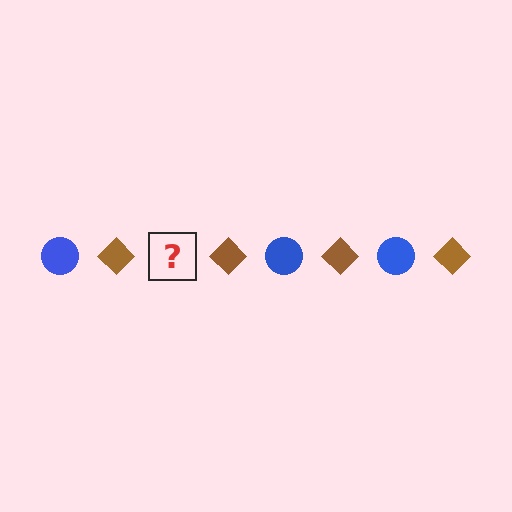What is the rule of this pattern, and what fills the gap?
The rule is that the pattern alternates between blue circle and brown diamond. The gap should be filled with a blue circle.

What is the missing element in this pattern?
The missing element is a blue circle.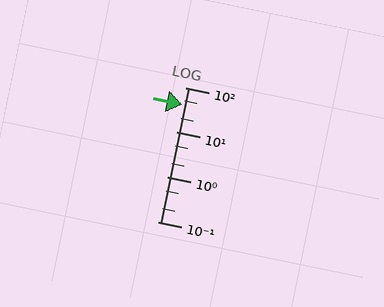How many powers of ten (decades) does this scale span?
The scale spans 3 decades, from 0.1 to 100.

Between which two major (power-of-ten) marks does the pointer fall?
The pointer is between 10 and 100.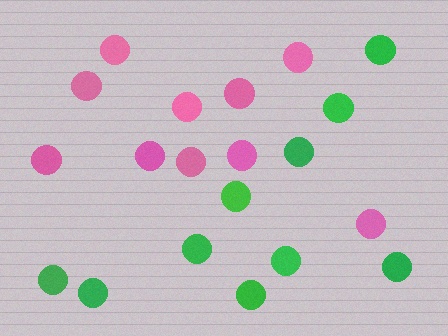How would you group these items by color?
There are 2 groups: one group of pink circles (10) and one group of green circles (10).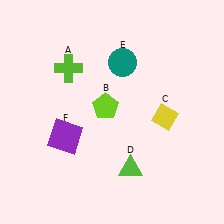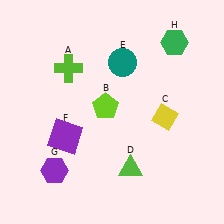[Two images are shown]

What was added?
A purple hexagon (G), a green hexagon (H) were added in Image 2.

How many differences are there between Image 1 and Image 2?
There are 2 differences between the two images.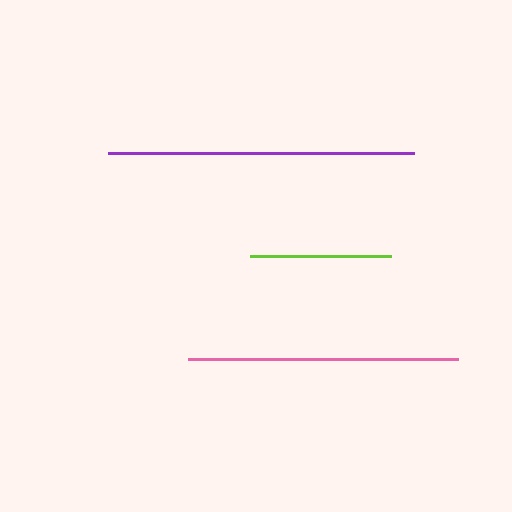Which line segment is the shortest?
The lime line is the shortest at approximately 141 pixels.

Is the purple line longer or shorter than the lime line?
The purple line is longer than the lime line.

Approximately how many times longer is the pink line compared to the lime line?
The pink line is approximately 1.9 times the length of the lime line.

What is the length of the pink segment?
The pink segment is approximately 270 pixels long.